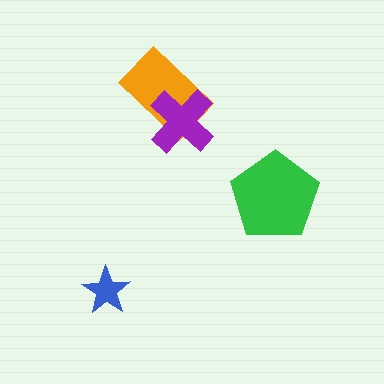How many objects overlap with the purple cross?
1 object overlaps with the purple cross.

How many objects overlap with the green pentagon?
0 objects overlap with the green pentagon.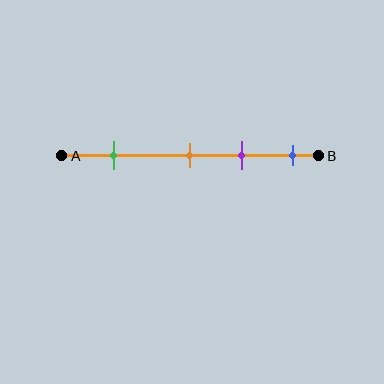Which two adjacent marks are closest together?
The orange and purple marks are the closest adjacent pair.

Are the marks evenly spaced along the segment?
No, the marks are not evenly spaced.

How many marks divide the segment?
There are 4 marks dividing the segment.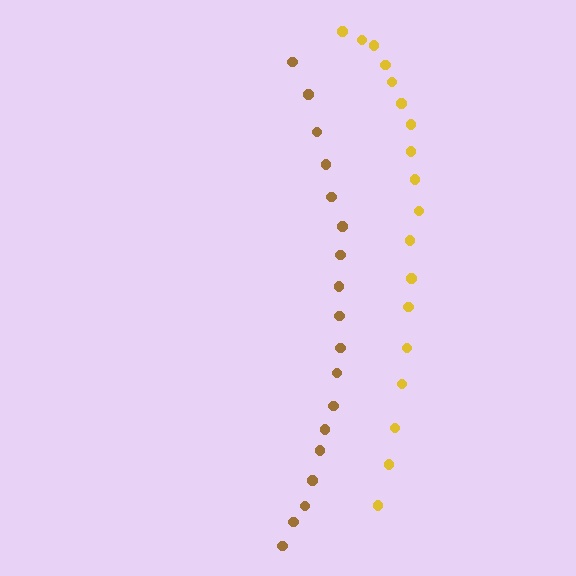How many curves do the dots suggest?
There are 2 distinct paths.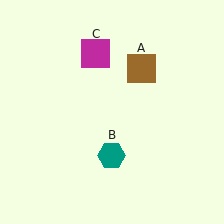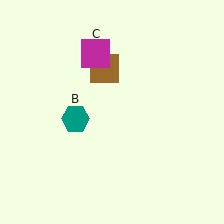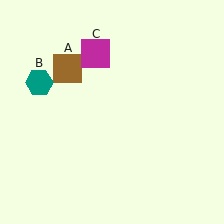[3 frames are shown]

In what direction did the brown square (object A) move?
The brown square (object A) moved left.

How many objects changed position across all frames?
2 objects changed position: brown square (object A), teal hexagon (object B).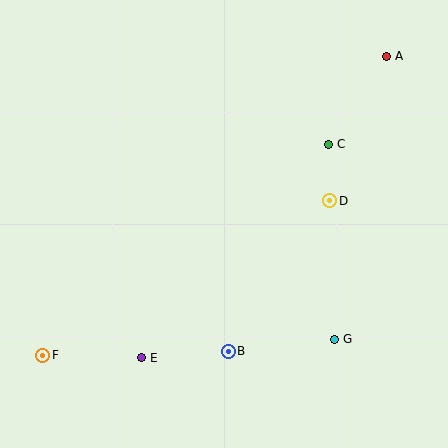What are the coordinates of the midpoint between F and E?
The midpoint between F and E is at (92, 356).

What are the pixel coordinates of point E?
Point E is at (141, 358).